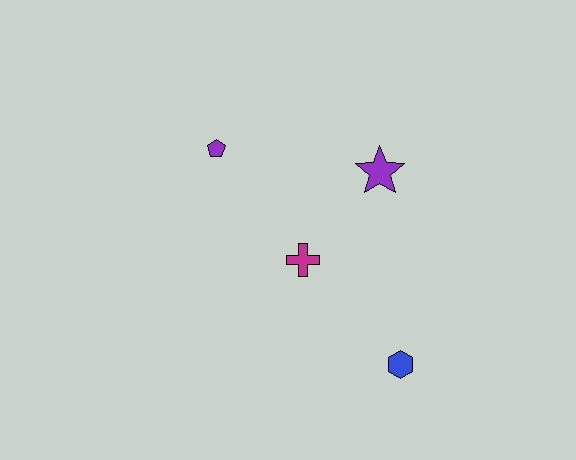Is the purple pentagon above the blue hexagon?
Yes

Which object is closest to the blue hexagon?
The magenta cross is closest to the blue hexagon.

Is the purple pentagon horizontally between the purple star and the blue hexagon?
No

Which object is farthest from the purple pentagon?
The blue hexagon is farthest from the purple pentagon.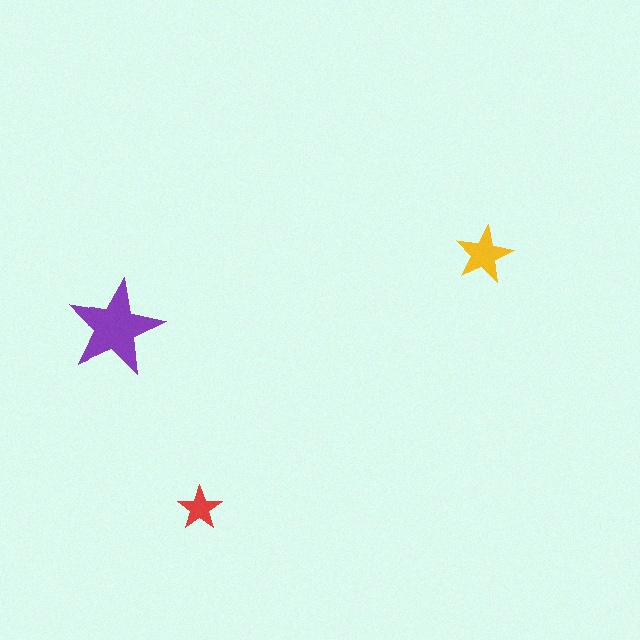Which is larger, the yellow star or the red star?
The yellow one.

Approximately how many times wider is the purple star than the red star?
About 2 times wider.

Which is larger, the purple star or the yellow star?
The purple one.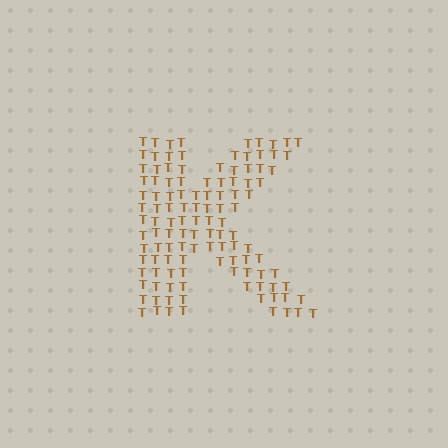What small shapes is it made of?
It is made of small letter T's.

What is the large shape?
The large shape is the letter K.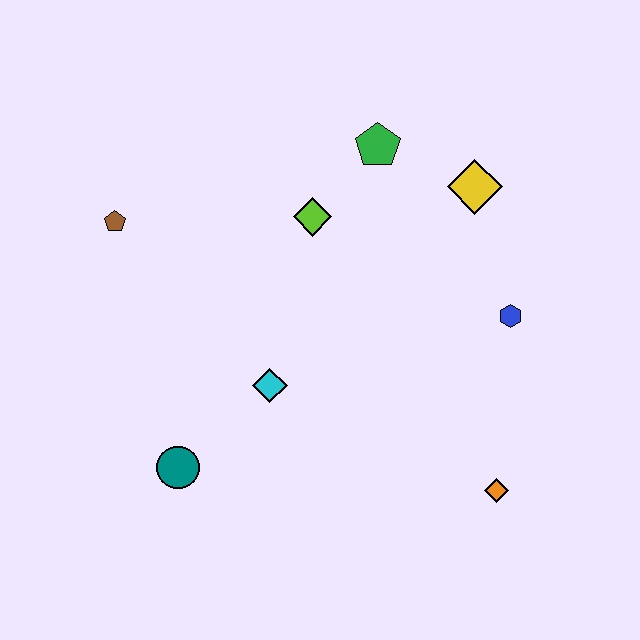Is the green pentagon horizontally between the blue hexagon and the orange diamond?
No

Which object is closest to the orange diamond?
The blue hexagon is closest to the orange diamond.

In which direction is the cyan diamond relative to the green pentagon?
The cyan diamond is below the green pentagon.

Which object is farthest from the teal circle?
The yellow diamond is farthest from the teal circle.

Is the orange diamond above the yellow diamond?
No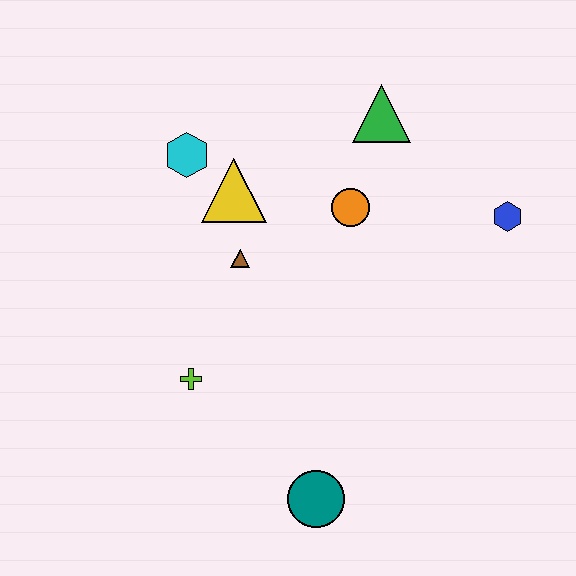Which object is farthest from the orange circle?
The teal circle is farthest from the orange circle.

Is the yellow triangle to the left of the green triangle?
Yes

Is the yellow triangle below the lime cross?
No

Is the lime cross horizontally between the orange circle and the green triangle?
No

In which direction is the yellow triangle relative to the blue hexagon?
The yellow triangle is to the left of the blue hexagon.